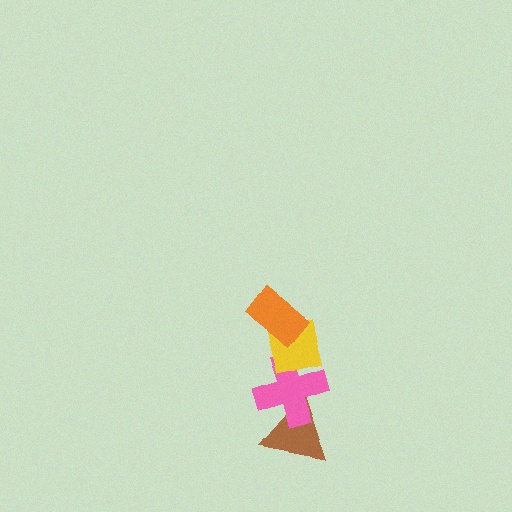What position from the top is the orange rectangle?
The orange rectangle is 1st from the top.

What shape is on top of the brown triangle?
The pink cross is on top of the brown triangle.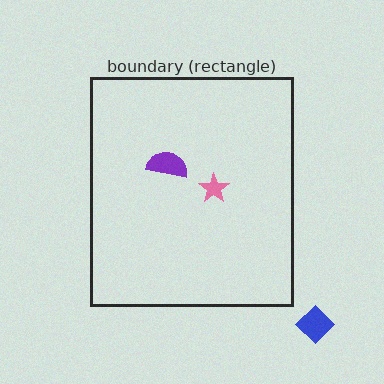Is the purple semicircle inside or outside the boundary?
Inside.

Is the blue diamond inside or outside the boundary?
Outside.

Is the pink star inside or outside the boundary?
Inside.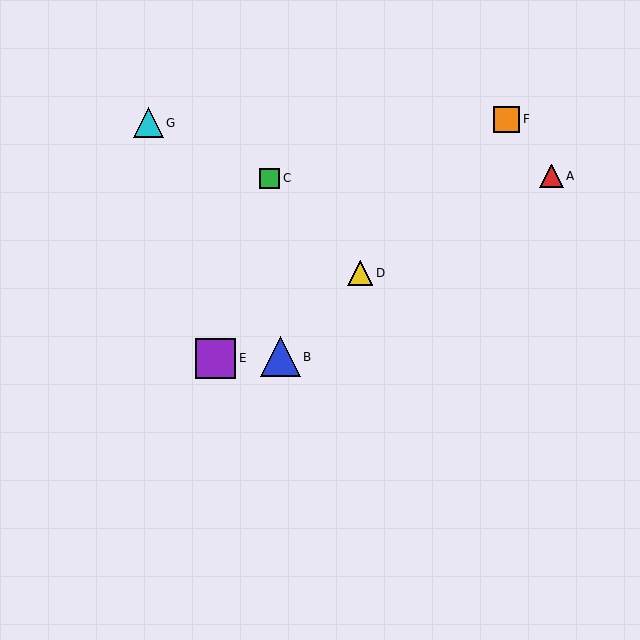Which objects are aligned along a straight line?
Objects B, D, F are aligned along a straight line.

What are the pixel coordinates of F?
Object F is at (507, 119).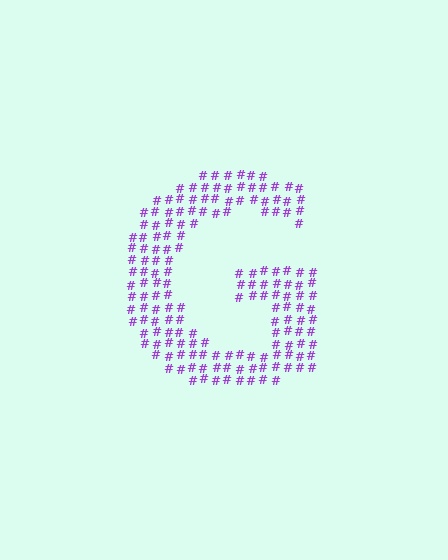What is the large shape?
The large shape is the letter G.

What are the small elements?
The small elements are hash symbols.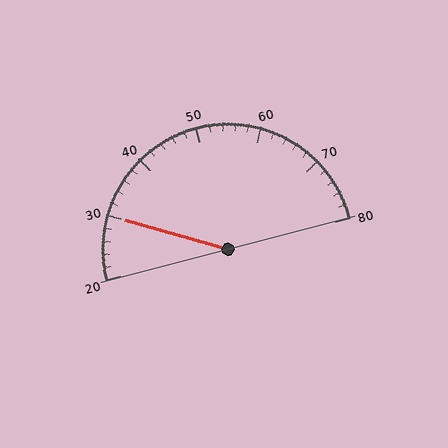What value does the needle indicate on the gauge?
The needle indicates approximately 30.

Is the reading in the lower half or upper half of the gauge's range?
The reading is in the lower half of the range (20 to 80).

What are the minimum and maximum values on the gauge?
The gauge ranges from 20 to 80.